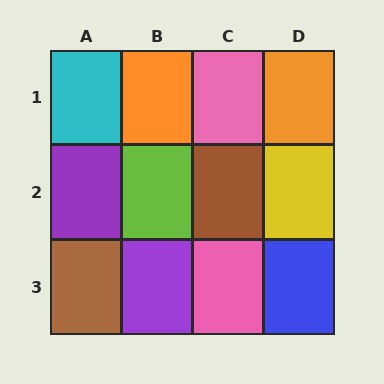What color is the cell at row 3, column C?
Pink.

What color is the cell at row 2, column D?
Yellow.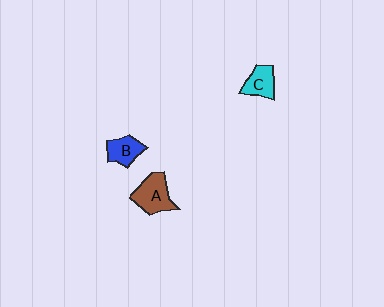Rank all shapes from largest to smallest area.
From largest to smallest: A (brown), B (blue), C (cyan).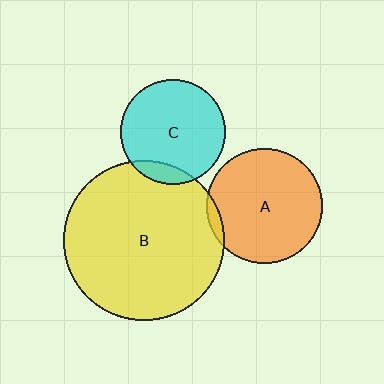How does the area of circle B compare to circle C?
Approximately 2.3 times.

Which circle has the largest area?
Circle B (yellow).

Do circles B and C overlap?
Yes.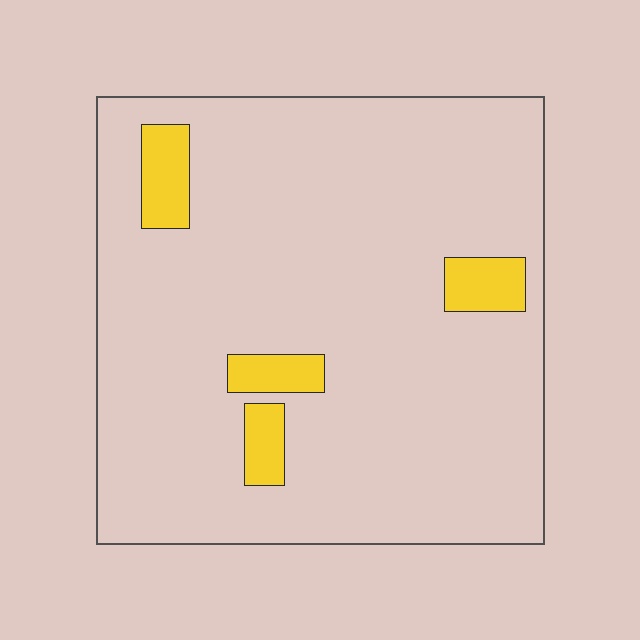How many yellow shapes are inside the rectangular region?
4.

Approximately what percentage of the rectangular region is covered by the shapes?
Approximately 10%.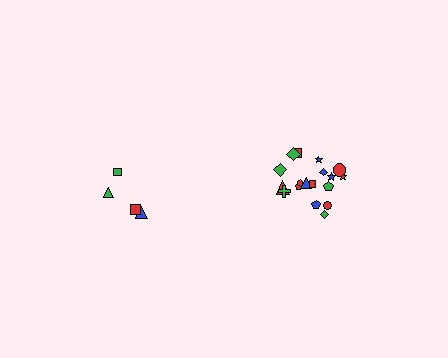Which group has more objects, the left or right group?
The right group.